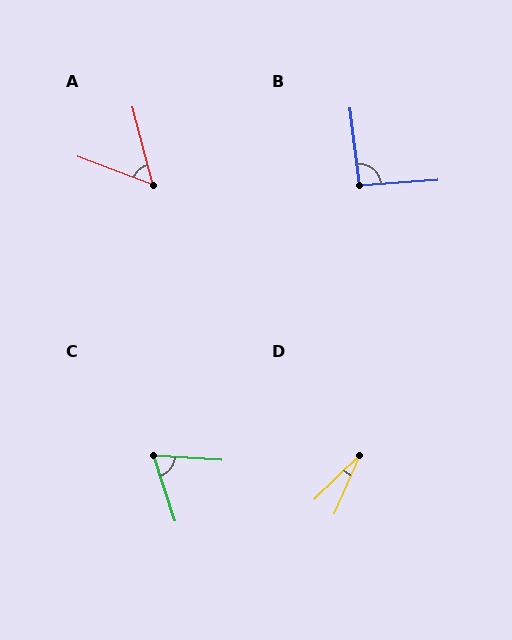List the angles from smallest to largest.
D (22°), A (55°), C (68°), B (93°).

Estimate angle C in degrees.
Approximately 68 degrees.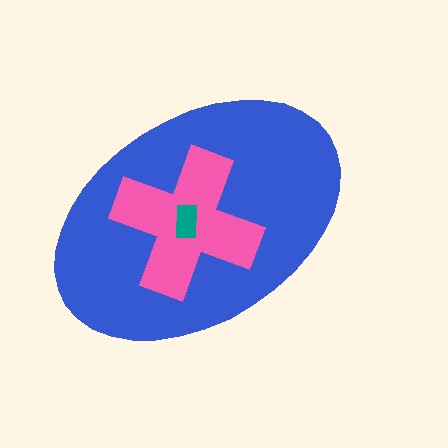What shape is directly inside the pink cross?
The teal rectangle.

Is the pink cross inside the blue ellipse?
Yes.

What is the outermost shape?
The blue ellipse.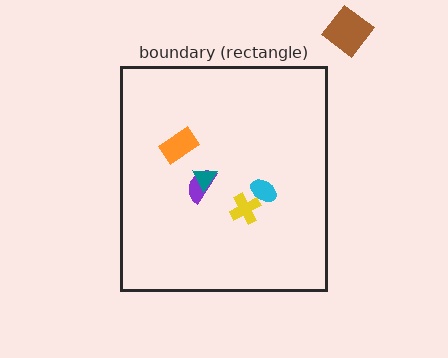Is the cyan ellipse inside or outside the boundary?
Inside.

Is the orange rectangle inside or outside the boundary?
Inside.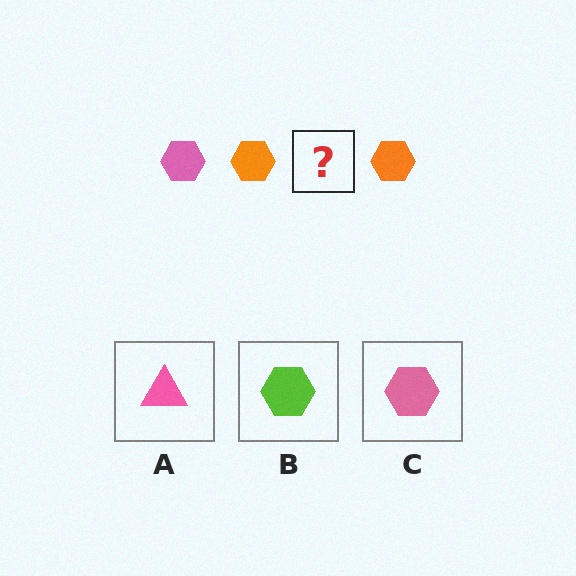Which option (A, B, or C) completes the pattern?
C.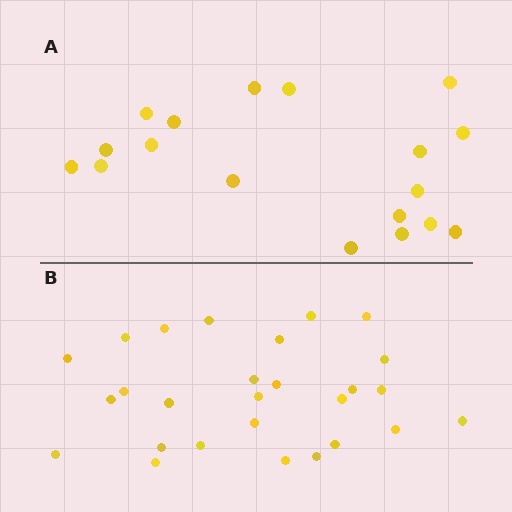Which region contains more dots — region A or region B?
Region B (the bottom region) has more dots.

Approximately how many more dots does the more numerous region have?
Region B has roughly 8 or so more dots than region A.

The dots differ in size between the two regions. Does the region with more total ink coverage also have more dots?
No. Region A has more total ink coverage because its dots are larger, but region B actually contains more individual dots. Total area can be misleading — the number of items is what matters here.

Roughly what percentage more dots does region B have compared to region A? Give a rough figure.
About 50% more.